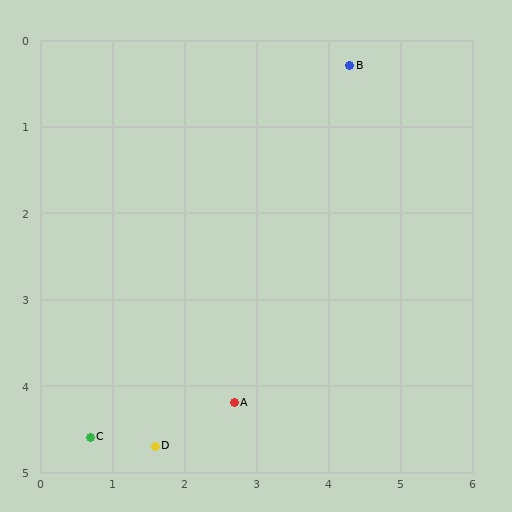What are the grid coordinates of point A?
Point A is at approximately (2.7, 4.2).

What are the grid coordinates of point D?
Point D is at approximately (1.6, 4.7).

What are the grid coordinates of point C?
Point C is at approximately (0.7, 4.6).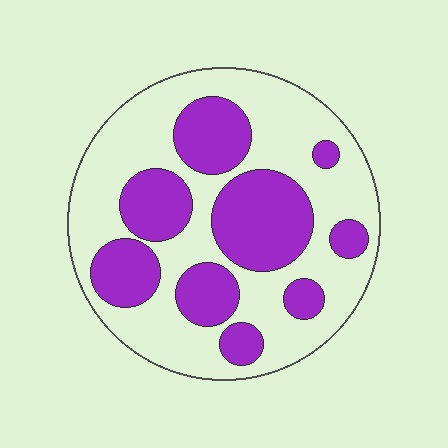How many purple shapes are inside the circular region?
9.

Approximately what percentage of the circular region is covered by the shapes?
Approximately 40%.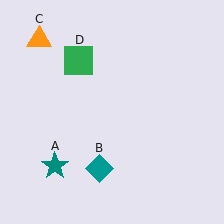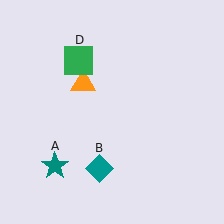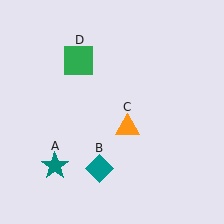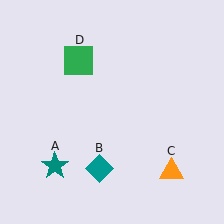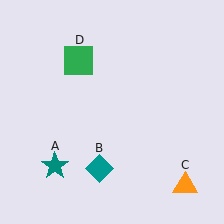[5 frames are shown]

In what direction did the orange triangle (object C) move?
The orange triangle (object C) moved down and to the right.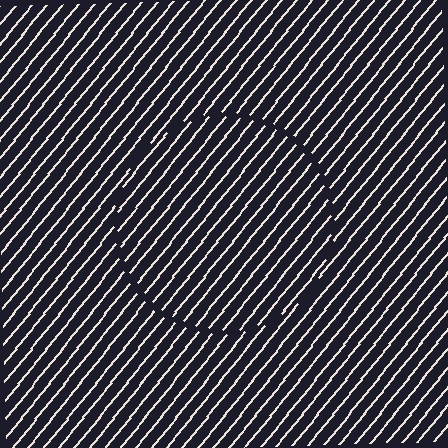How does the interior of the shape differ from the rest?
The interior of the shape contains the same grating, shifted by half a period — the contour is defined by the phase discontinuity where line-ends from the inner and outer gratings abut.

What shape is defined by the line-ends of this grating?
An illusory circle. The interior of the shape contains the same grating, shifted by half a period — the contour is defined by the phase discontinuity where line-ends from the inner and outer gratings abut.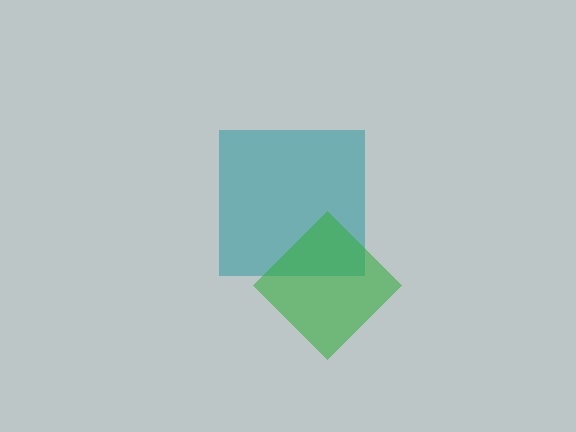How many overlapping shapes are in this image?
There are 2 overlapping shapes in the image.